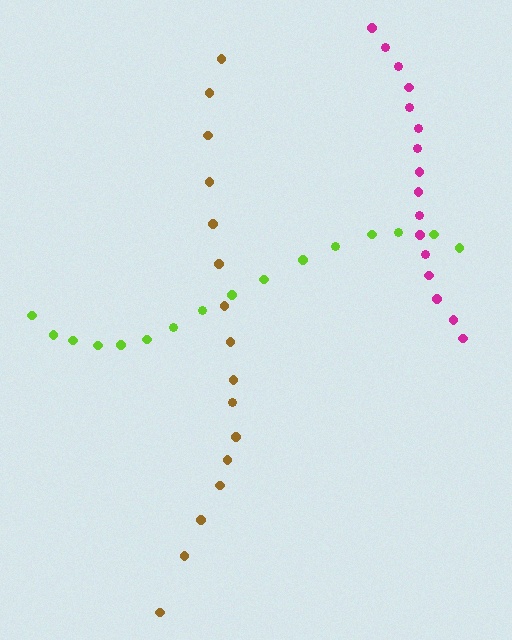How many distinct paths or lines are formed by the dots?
There are 3 distinct paths.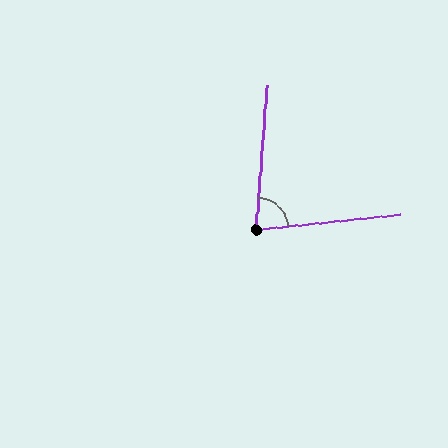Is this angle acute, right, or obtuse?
It is acute.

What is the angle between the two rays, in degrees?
Approximately 80 degrees.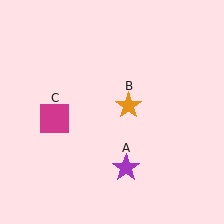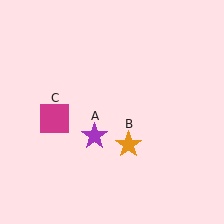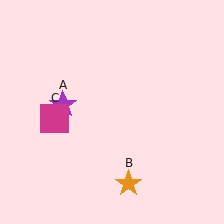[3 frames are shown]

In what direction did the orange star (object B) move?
The orange star (object B) moved down.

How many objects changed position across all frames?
2 objects changed position: purple star (object A), orange star (object B).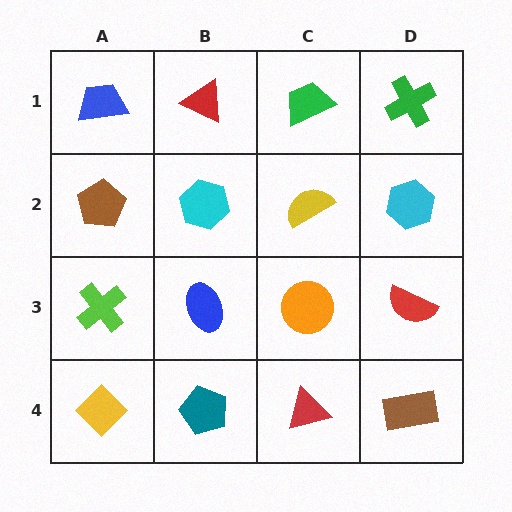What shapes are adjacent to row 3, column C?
A yellow semicircle (row 2, column C), a red triangle (row 4, column C), a blue ellipse (row 3, column B), a red semicircle (row 3, column D).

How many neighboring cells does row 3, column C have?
4.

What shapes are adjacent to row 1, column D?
A cyan hexagon (row 2, column D), a green trapezoid (row 1, column C).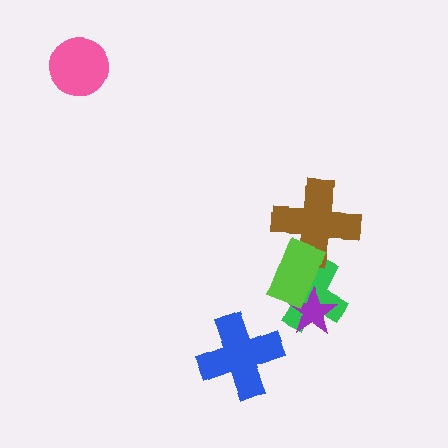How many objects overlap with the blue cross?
0 objects overlap with the blue cross.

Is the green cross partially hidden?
Yes, it is partially covered by another shape.